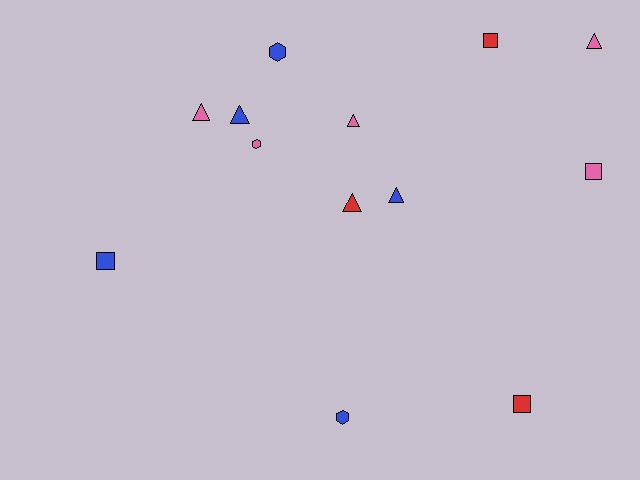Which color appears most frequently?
Pink, with 5 objects.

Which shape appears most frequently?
Triangle, with 6 objects.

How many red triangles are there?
There is 1 red triangle.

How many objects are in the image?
There are 13 objects.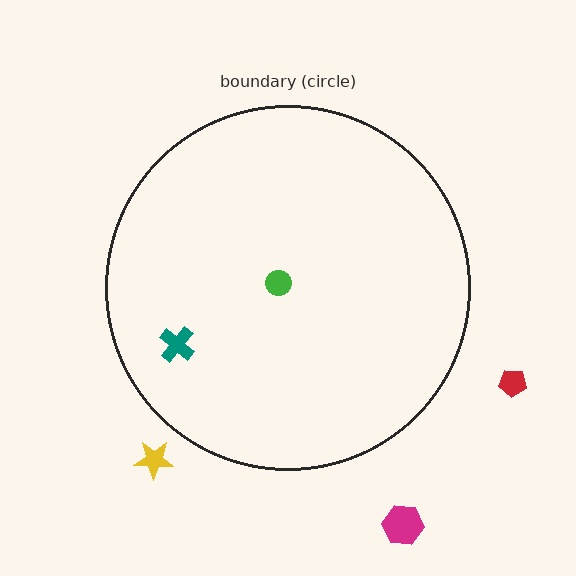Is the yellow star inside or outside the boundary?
Outside.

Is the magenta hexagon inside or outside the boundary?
Outside.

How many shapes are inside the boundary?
2 inside, 3 outside.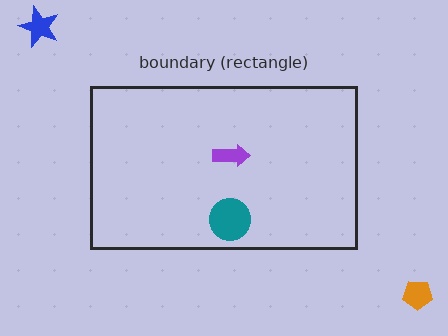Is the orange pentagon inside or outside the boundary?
Outside.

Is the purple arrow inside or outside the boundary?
Inside.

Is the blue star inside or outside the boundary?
Outside.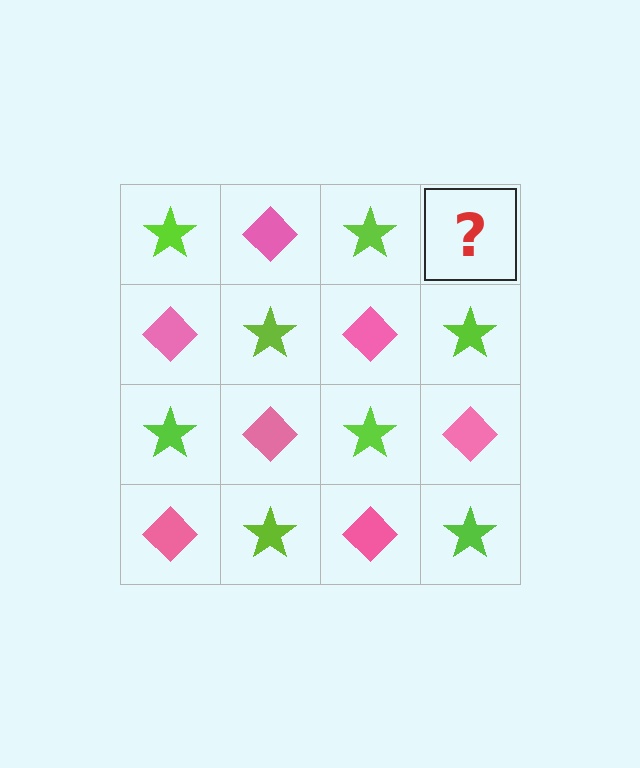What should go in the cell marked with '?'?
The missing cell should contain a pink diamond.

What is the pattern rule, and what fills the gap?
The rule is that it alternates lime star and pink diamond in a checkerboard pattern. The gap should be filled with a pink diamond.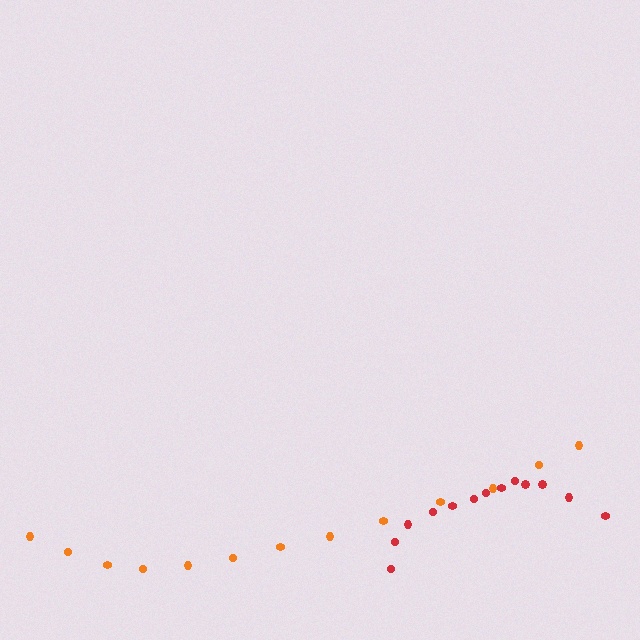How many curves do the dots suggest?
There are 2 distinct paths.